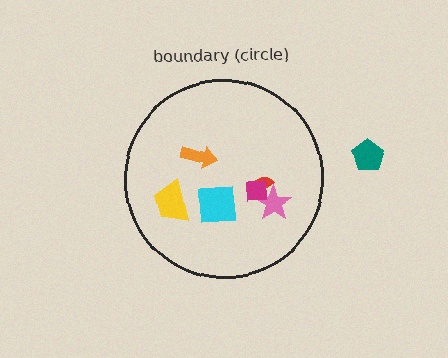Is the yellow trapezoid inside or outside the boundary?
Inside.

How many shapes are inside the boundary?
6 inside, 1 outside.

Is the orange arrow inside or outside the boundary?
Inside.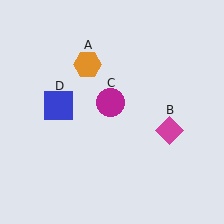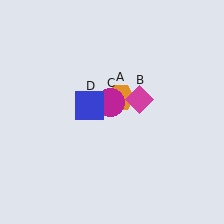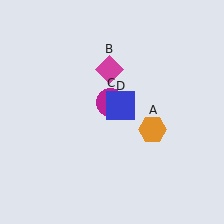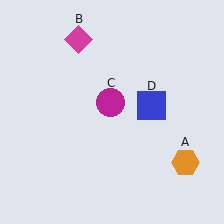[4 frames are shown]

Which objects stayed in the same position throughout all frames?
Magenta circle (object C) remained stationary.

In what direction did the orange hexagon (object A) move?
The orange hexagon (object A) moved down and to the right.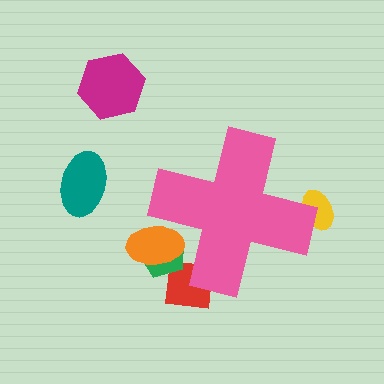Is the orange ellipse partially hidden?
Yes, the orange ellipse is partially hidden behind the pink cross.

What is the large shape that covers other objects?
A pink cross.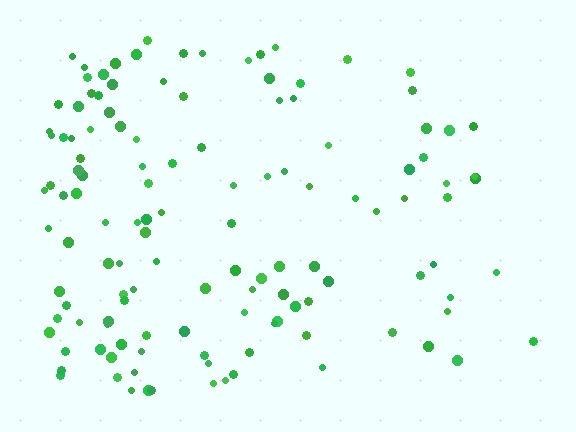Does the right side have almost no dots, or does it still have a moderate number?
Still a moderate number, just noticeably fewer than the left.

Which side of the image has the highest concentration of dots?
The left.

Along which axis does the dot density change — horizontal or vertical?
Horizontal.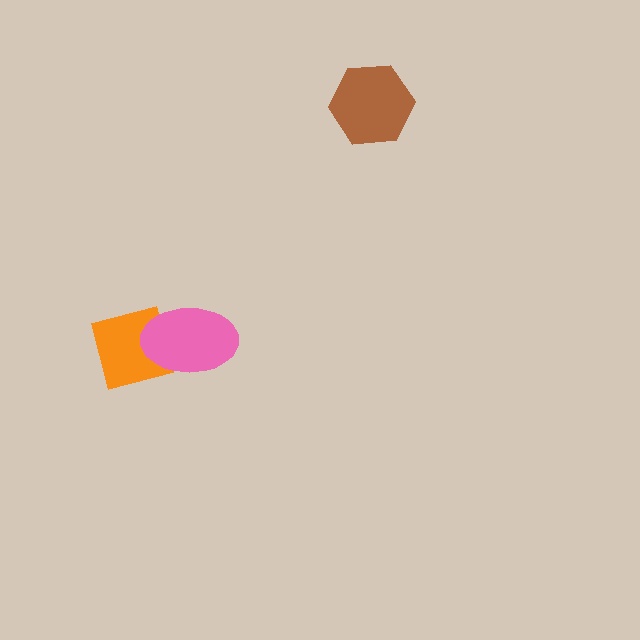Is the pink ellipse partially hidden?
No, no other shape covers it.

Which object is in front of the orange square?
The pink ellipse is in front of the orange square.